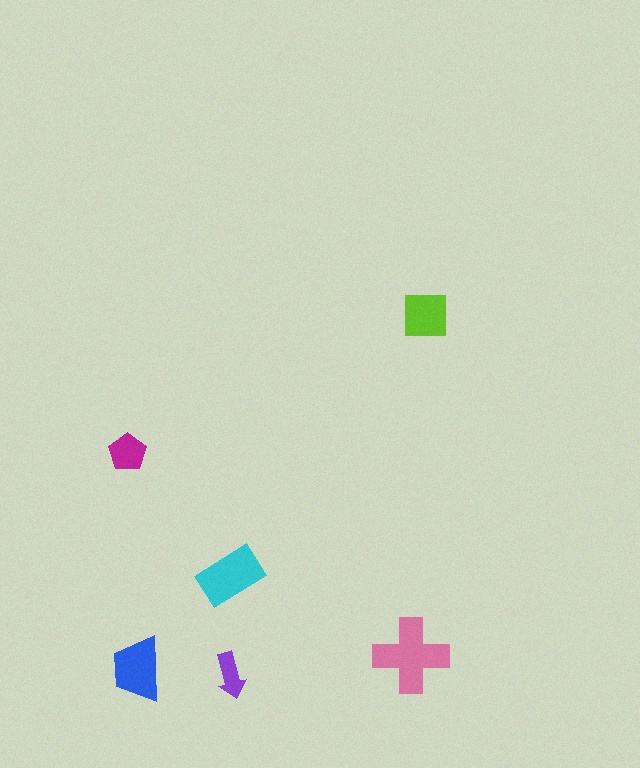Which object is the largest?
The pink cross.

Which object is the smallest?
The purple arrow.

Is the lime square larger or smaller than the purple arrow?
Larger.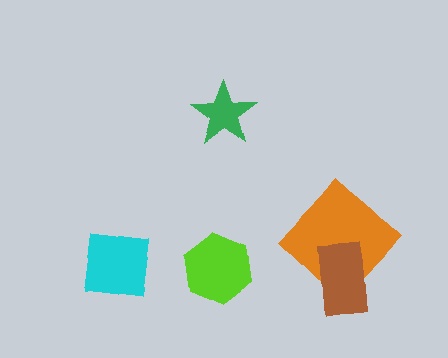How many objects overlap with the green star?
0 objects overlap with the green star.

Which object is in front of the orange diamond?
The brown rectangle is in front of the orange diamond.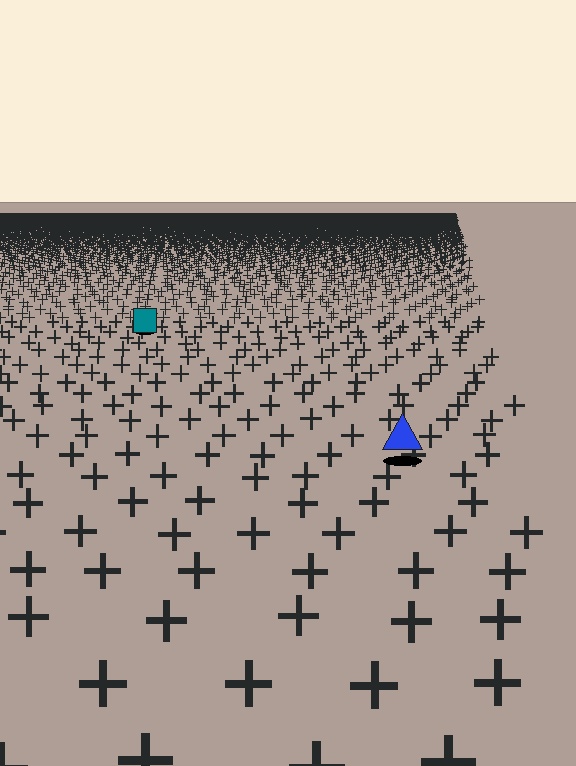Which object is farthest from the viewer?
The teal square is farthest from the viewer. It appears smaller and the ground texture around it is denser.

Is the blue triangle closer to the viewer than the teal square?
Yes. The blue triangle is closer — you can tell from the texture gradient: the ground texture is coarser near it.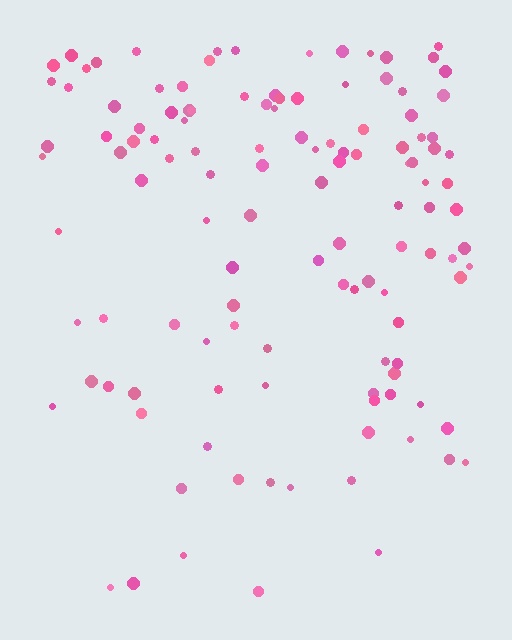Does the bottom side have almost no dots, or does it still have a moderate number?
Still a moderate number, just noticeably fewer than the top.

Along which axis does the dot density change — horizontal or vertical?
Vertical.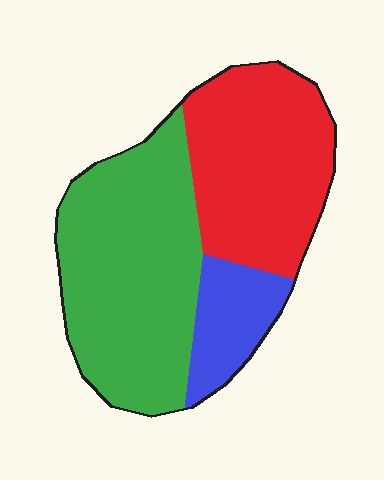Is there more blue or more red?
Red.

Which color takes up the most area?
Green, at roughly 50%.